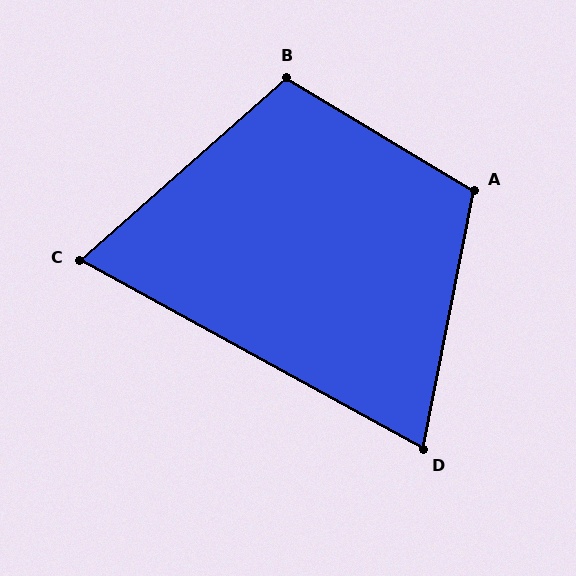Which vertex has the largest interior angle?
A, at approximately 110 degrees.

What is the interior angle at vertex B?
Approximately 108 degrees (obtuse).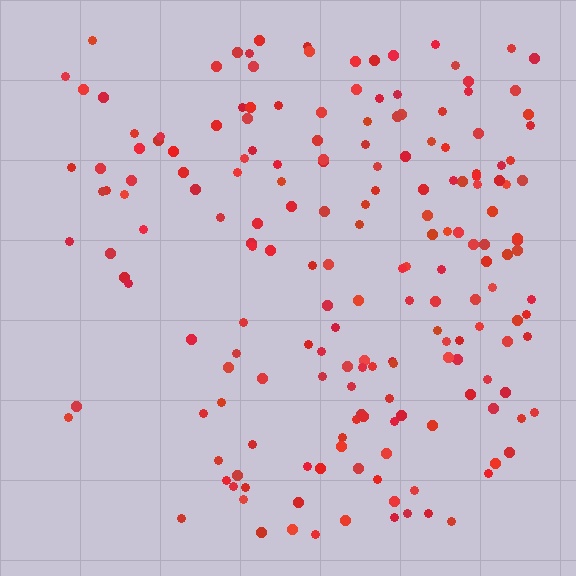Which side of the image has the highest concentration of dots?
The right.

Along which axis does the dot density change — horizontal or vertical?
Horizontal.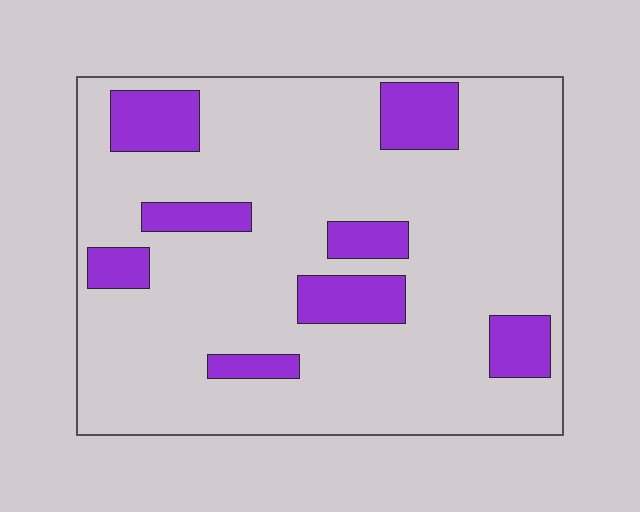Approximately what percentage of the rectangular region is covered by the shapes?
Approximately 20%.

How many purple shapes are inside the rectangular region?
8.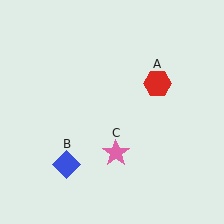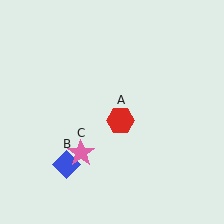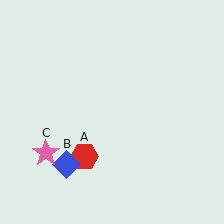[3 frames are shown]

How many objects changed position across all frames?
2 objects changed position: red hexagon (object A), pink star (object C).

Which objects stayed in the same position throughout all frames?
Blue diamond (object B) remained stationary.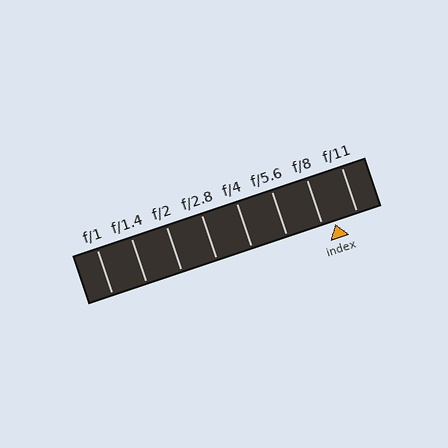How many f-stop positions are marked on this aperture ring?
There are 8 f-stop positions marked.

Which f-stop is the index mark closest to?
The index mark is closest to f/8.